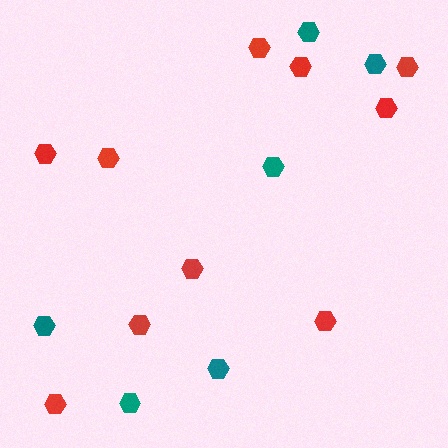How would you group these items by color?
There are 2 groups: one group of red hexagons (10) and one group of teal hexagons (6).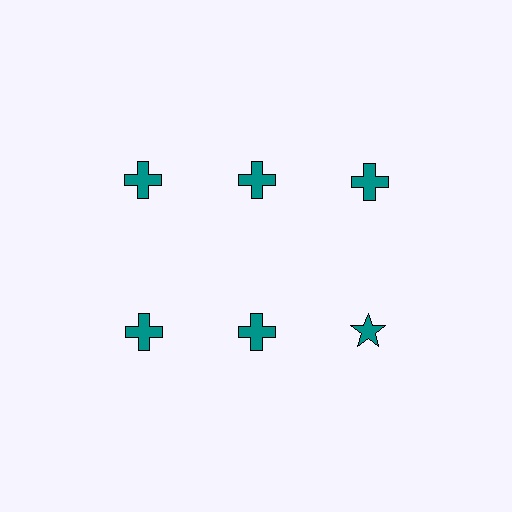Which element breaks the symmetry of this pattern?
The teal star in the second row, center column breaks the symmetry. All other shapes are teal crosses.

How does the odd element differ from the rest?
It has a different shape: star instead of cross.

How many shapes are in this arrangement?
There are 6 shapes arranged in a grid pattern.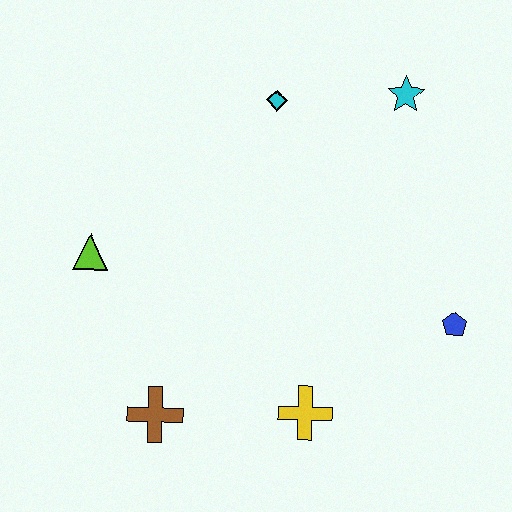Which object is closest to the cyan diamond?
The cyan star is closest to the cyan diamond.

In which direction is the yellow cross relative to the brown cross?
The yellow cross is to the right of the brown cross.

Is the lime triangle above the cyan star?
No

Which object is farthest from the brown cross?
The cyan star is farthest from the brown cross.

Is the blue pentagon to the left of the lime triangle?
No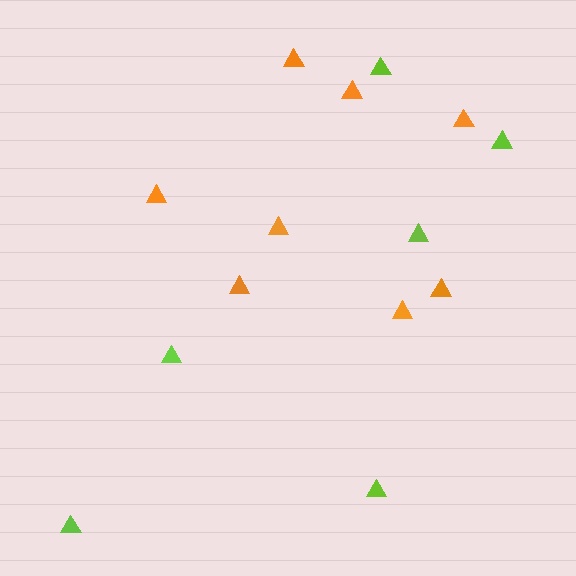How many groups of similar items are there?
There are 2 groups: one group of orange triangles (8) and one group of lime triangles (6).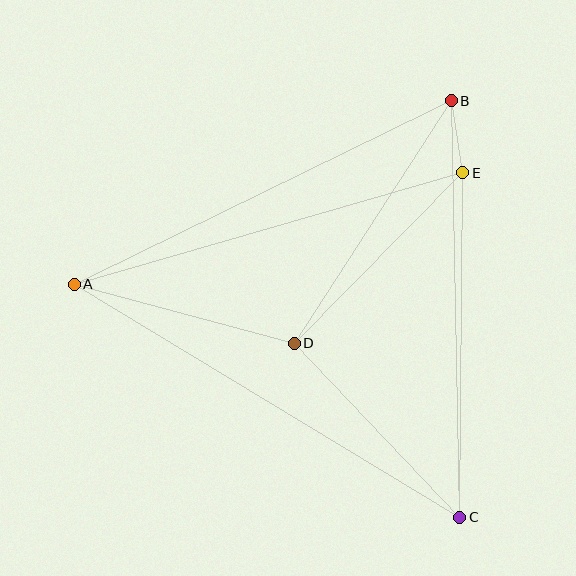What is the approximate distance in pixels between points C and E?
The distance between C and E is approximately 345 pixels.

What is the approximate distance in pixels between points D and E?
The distance between D and E is approximately 240 pixels.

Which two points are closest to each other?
Points B and E are closest to each other.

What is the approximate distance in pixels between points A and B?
The distance between A and B is approximately 419 pixels.